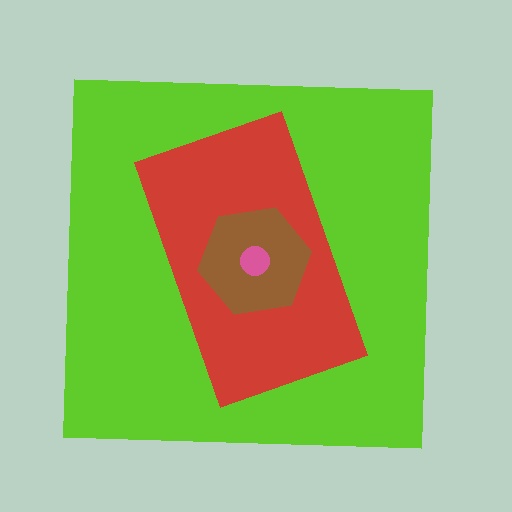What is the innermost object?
The pink circle.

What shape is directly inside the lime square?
The red rectangle.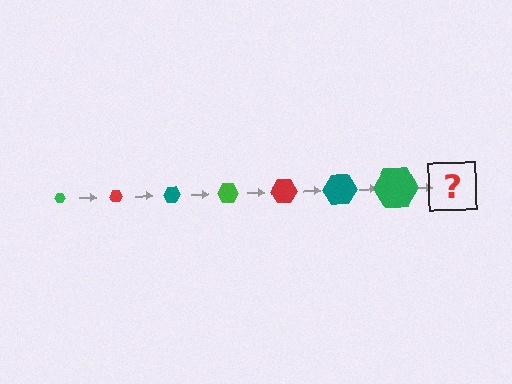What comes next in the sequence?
The next element should be a red hexagon, larger than the previous one.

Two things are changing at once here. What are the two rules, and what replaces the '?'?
The two rules are that the hexagon grows larger each step and the color cycles through green, red, and teal. The '?' should be a red hexagon, larger than the previous one.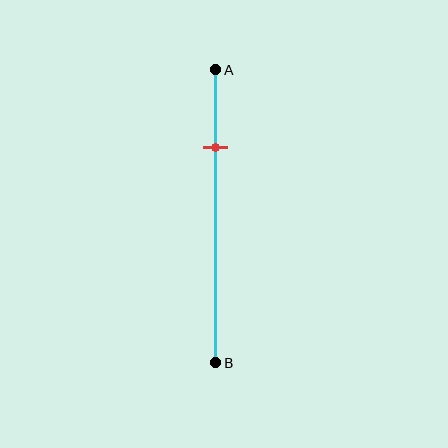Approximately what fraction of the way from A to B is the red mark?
The red mark is approximately 25% of the way from A to B.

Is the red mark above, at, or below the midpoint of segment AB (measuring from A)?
The red mark is above the midpoint of segment AB.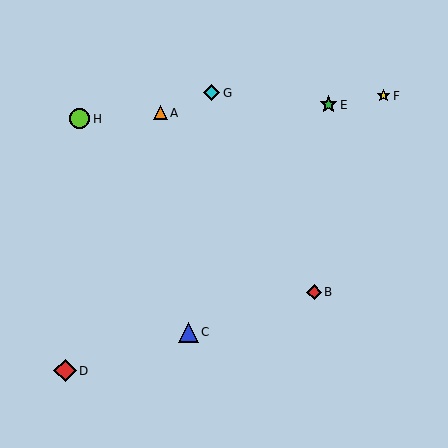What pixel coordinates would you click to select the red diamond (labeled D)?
Click at (65, 371) to select the red diamond D.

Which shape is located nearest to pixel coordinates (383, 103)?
The yellow star (labeled F) at (384, 96) is nearest to that location.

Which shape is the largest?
The red diamond (labeled D) is the largest.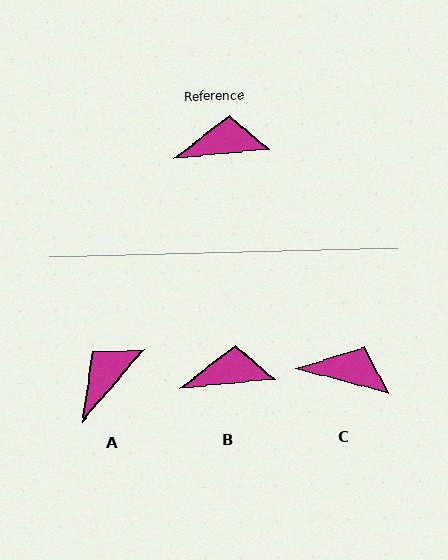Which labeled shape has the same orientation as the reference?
B.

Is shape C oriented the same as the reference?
No, it is off by about 21 degrees.